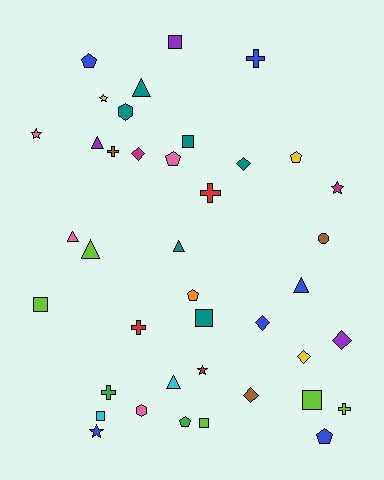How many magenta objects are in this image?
There are 2 magenta objects.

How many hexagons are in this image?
There are 2 hexagons.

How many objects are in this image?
There are 40 objects.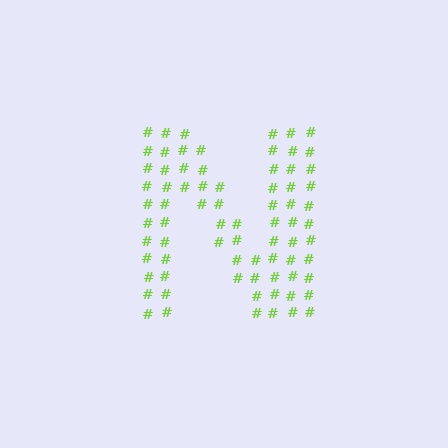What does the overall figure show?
The overall figure shows the letter N.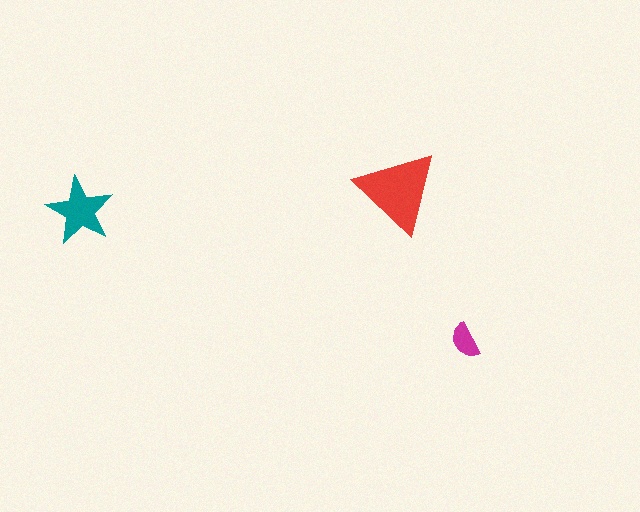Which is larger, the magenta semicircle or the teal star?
The teal star.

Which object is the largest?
The red triangle.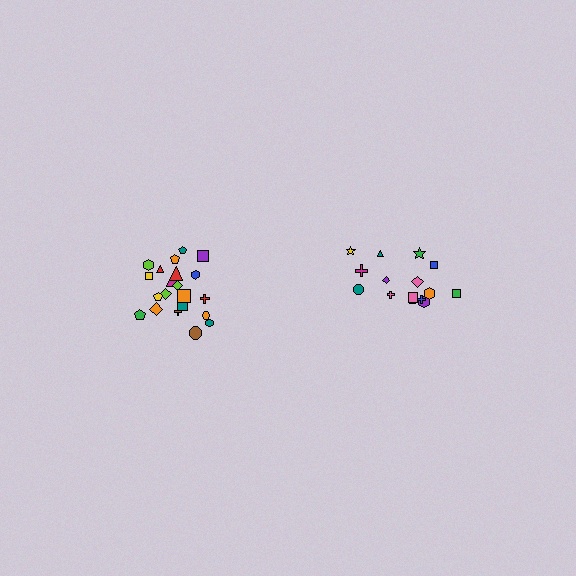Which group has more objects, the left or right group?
The left group.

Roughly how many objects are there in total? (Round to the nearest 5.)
Roughly 35 objects in total.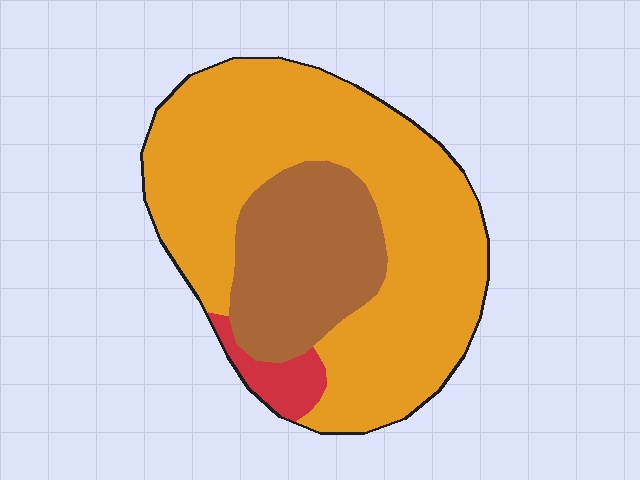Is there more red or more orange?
Orange.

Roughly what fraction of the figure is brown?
Brown takes up about one quarter (1/4) of the figure.